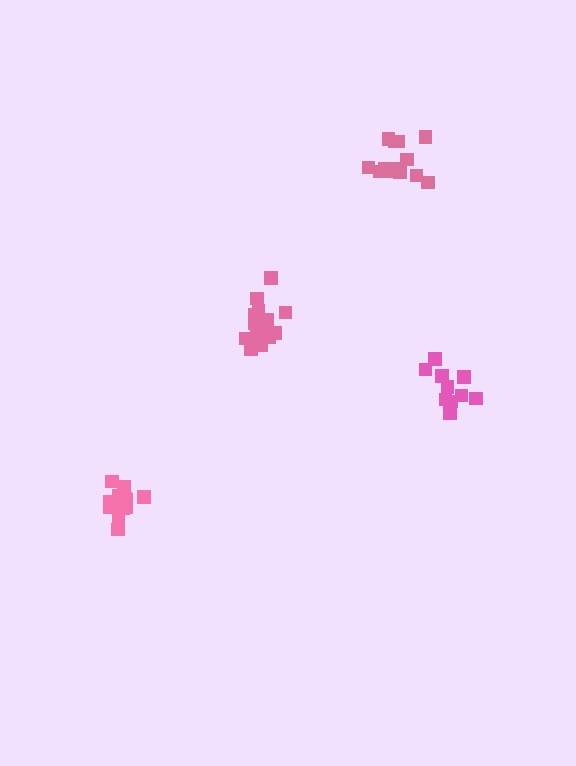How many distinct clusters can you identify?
There are 4 distinct clusters.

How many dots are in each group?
Group 1: 16 dots, Group 2: 10 dots, Group 3: 13 dots, Group 4: 16 dots (55 total).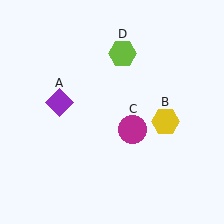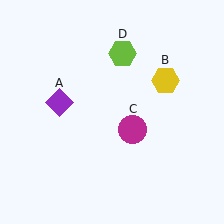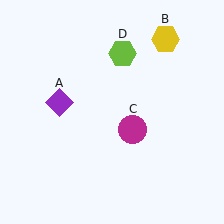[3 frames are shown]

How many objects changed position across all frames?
1 object changed position: yellow hexagon (object B).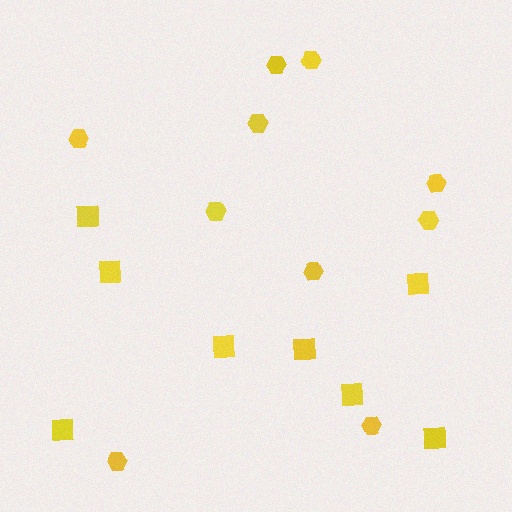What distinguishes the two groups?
There are 2 groups: one group of squares (8) and one group of hexagons (10).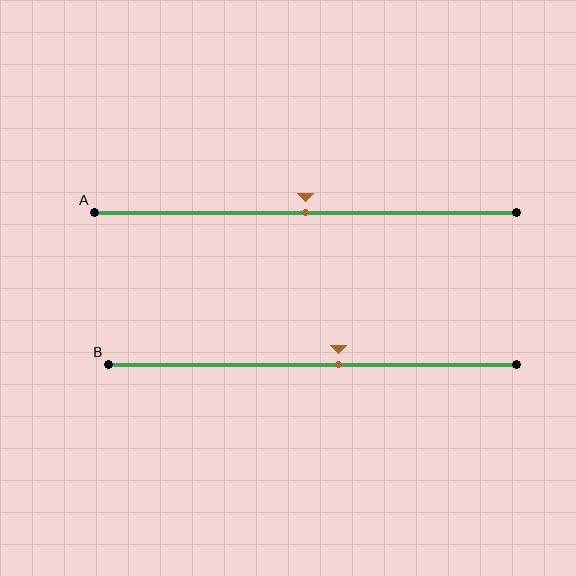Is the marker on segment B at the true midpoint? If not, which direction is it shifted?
No, the marker on segment B is shifted to the right by about 6% of the segment length.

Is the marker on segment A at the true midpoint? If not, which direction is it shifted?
Yes, the marker on segment A is at the true midpoint.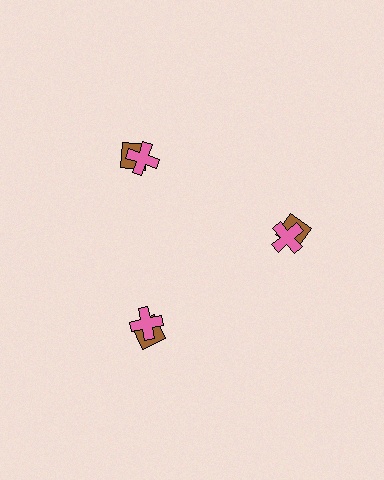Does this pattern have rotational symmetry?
Yes, this pattern has 3-fold rotational symmetry. It looks the same after rotating 120 degrees around the center.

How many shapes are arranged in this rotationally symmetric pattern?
There are 6 shapes, arranged in 3 groups of 2.